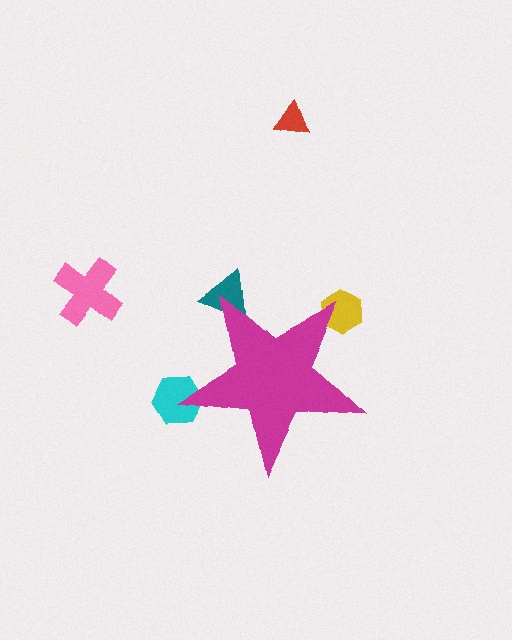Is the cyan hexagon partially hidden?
Yes, the cyan hexagon is partially hidden behind the magenta star.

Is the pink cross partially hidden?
No, the pink cross is fully visible.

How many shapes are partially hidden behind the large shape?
3 shapes are partially hidden.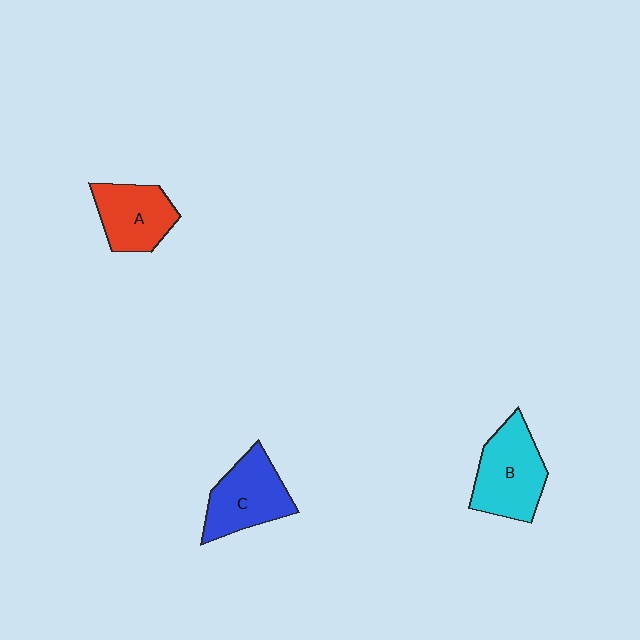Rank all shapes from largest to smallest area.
From largest to smallest: B (cyan), C (blue), A (red).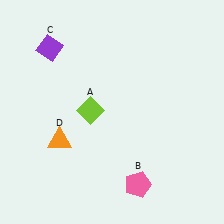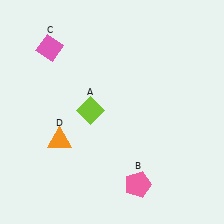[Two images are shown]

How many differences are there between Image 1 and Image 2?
There is 1 difference between the two images.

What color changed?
The diamond (C) changed from purple in Image 1 to pink in Image 2.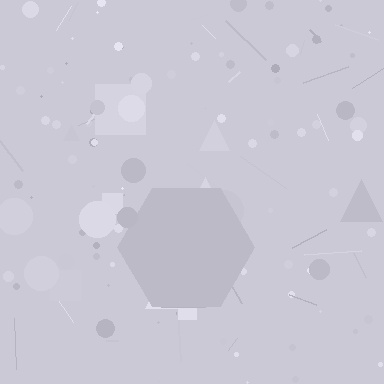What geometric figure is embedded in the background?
A hexagon is embedded in the background.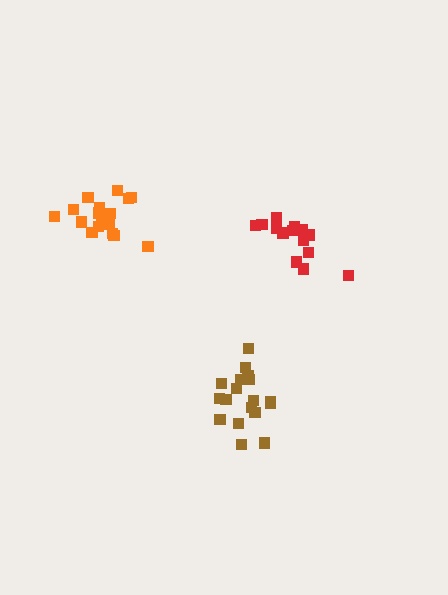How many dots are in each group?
Group 1: 18 dots, Group 2: 15 dots, Group 3: 17 dots (50 total).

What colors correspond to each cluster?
The clusters are colored: brown, red, orange.